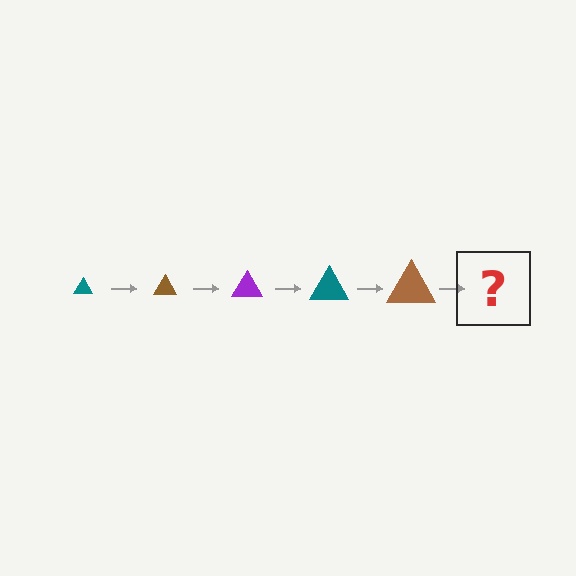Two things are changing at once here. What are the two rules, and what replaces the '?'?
The two rules are that the triangle grows larger each step and the color cycles through teal, brown, and purple. The '?' should be a purple triangle, larger than the previous one.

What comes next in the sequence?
The next element should be a purple triangle, larger than the previous one.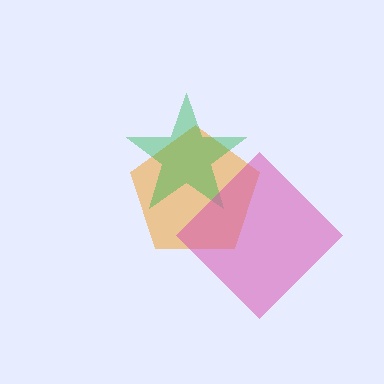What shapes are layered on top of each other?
The layered shapes are: an orange pentagon, a green star, a pink diamond.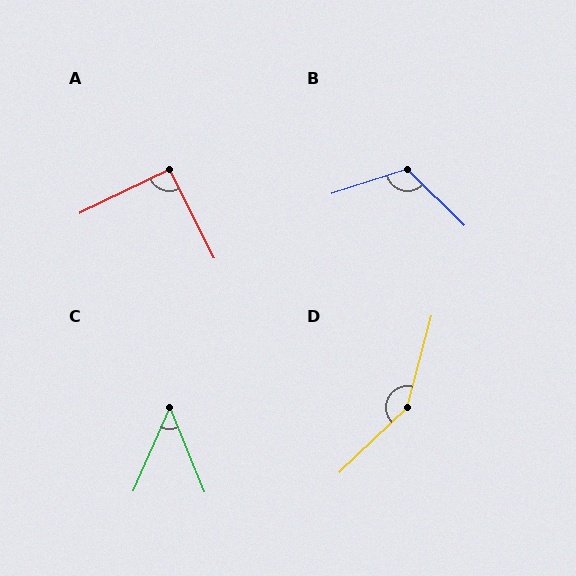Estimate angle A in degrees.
Approximately 91 degrees.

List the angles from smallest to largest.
C (46°), A (91°), B (117°), D (149°).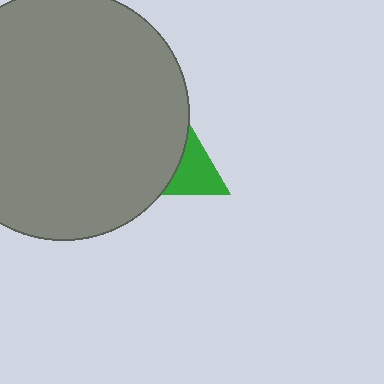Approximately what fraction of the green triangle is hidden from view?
Roughly 69% of the green triangle is hidden behind the gray circle.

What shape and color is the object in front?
The object in front is a gray circle.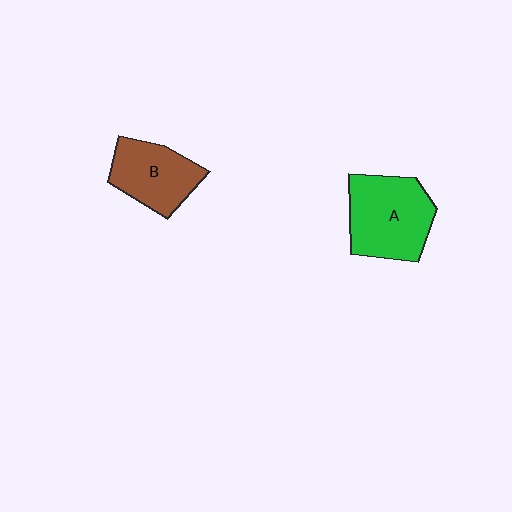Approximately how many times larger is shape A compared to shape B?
Approximately 1.3 times.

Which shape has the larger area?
Shape A (green).